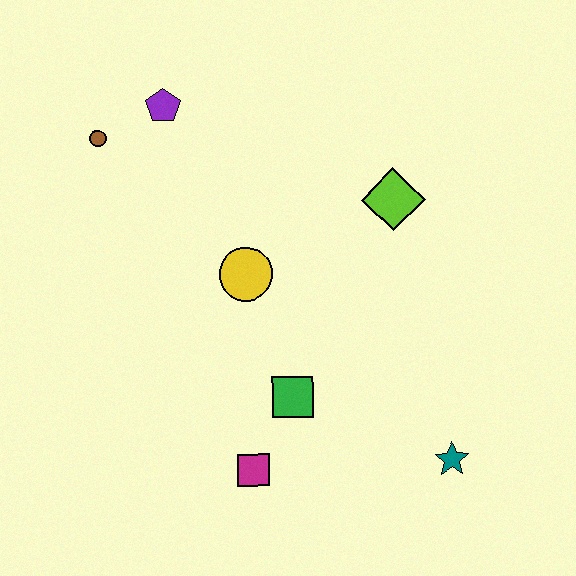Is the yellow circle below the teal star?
No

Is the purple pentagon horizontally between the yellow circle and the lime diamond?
No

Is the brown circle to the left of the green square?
Yes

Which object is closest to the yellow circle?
The green square is closest to the yellow circle.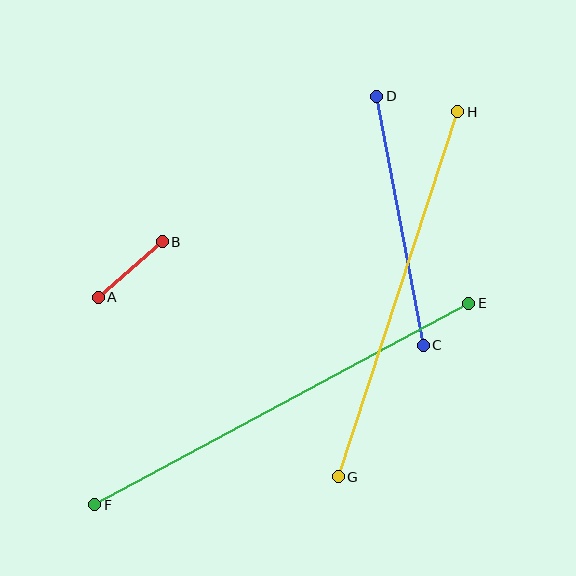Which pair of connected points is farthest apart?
Points E and F are farthest apart.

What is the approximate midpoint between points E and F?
The midpoint is at approximately (282, 404) pixels.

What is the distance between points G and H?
The distance is approximately 384 pixels.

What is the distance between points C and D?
The distance is approximately 254 pixels.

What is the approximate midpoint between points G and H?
The midpoint is at approximately (398, 294) pixels.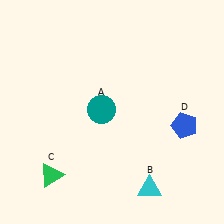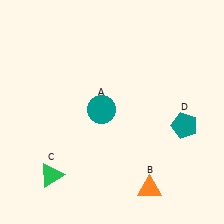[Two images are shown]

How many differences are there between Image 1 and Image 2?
There are 2 differences between the two images.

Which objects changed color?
B changed from cyan to orange. D changed from blue to teal.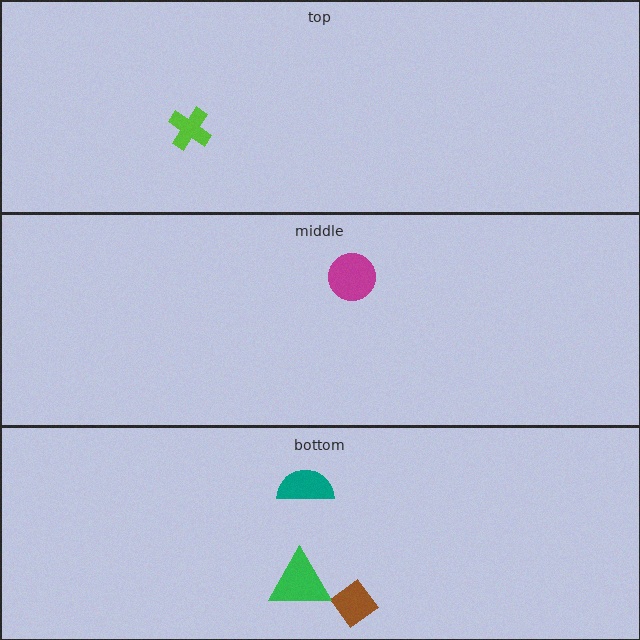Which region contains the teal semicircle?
The bottom region.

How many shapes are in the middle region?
1.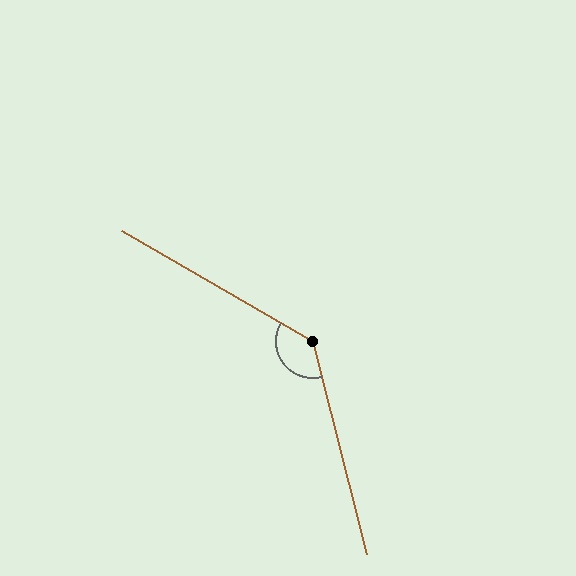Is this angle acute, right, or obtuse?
It is obtuse.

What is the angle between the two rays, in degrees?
Approximately 134 degrees.